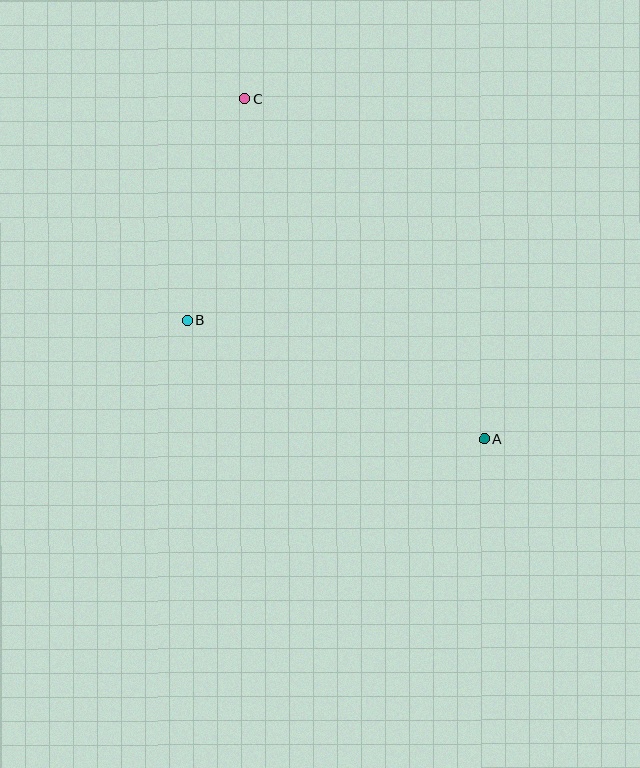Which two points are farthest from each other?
Points A and C are farthest from each other.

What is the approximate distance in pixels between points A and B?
The distance between A and B is approximately 320 pixels.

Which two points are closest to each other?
Points B and C are closest to each other.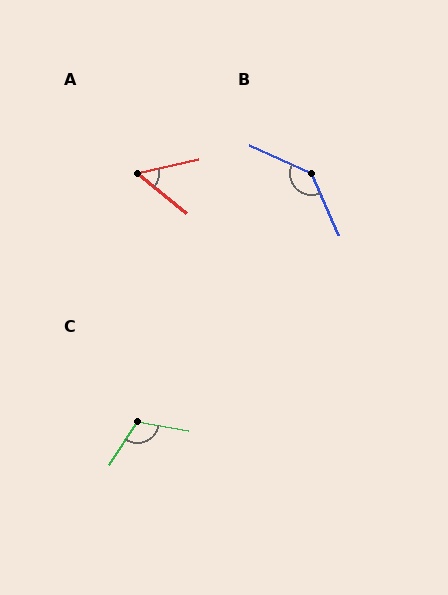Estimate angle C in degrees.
Approximately 112 degrees.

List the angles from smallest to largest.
A (52°), C (112°), B (139°).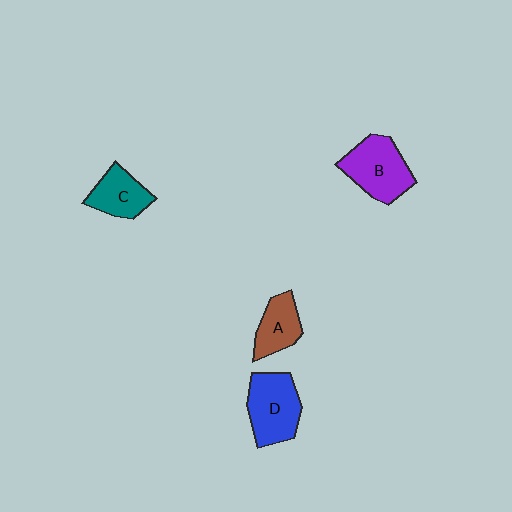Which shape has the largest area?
Shape B (purple).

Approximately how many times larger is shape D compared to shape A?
Approximately 1.5 times.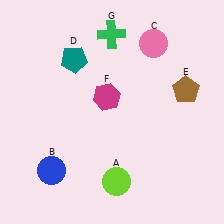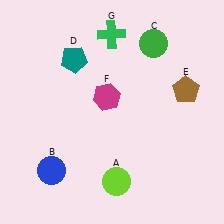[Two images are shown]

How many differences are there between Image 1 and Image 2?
There is 1 difference between the two images.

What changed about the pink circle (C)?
In Image 1, C is pink. In Image 2, it changed to green.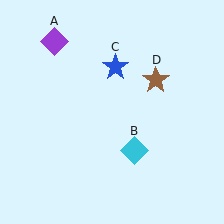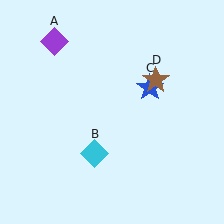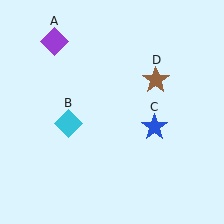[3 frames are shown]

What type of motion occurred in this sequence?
The cyan diamond (object B), blue star (object C) rotated clockwise around the center of the scene.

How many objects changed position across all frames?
2 objects changed position: cyan diamond (object B), blue star (object C).